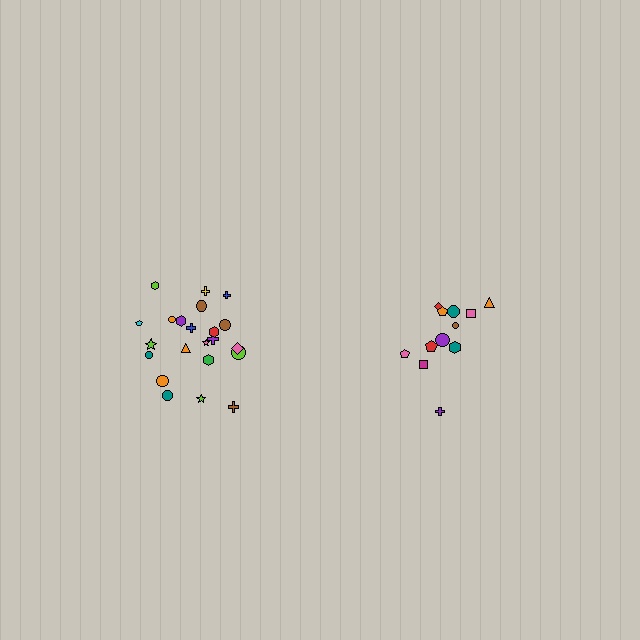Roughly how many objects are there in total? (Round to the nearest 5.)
Roughly 35 objects in total.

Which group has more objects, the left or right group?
The left group.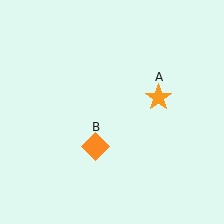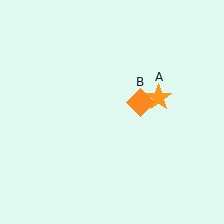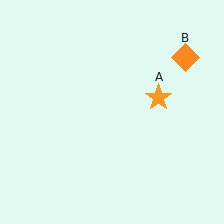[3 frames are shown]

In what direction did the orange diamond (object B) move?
The orange diamond (object B) moved up and to the right.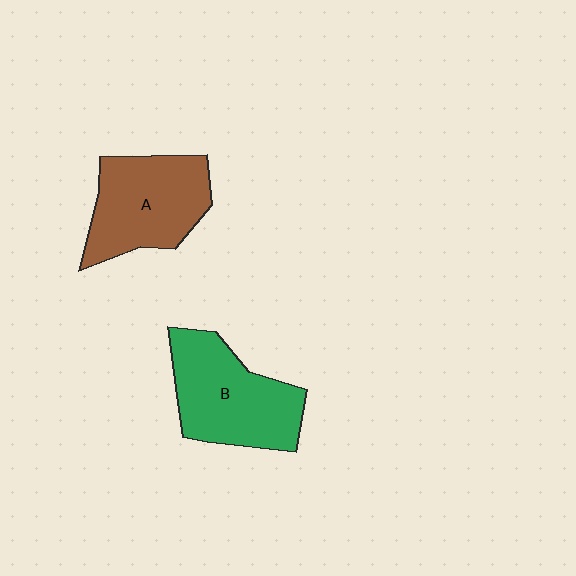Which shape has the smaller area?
Shape A (brown).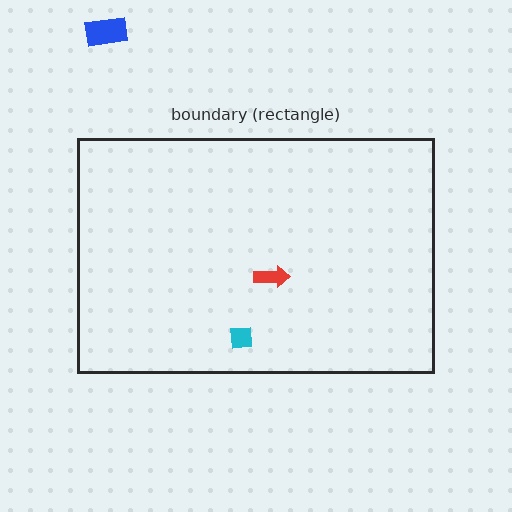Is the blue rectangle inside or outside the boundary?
Outside.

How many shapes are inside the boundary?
2 inside, 1 outside.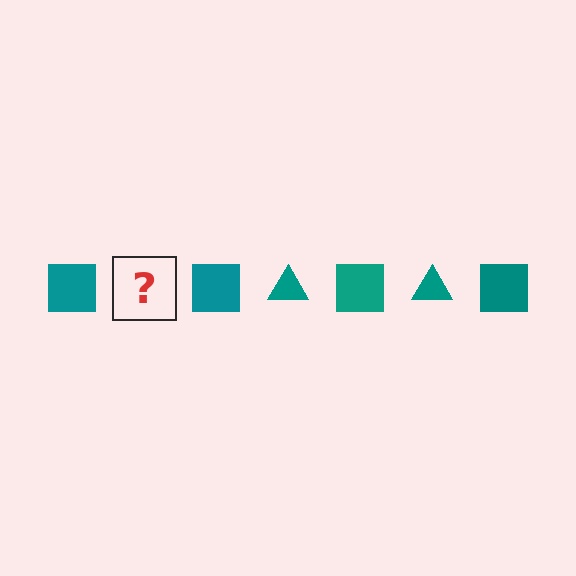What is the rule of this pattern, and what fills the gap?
The rule is that the pattern cycles through square, triangle shapes in teal. The gap should be filled with a teal triangle.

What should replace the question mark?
The question mark should be replaced with a teal triangle.